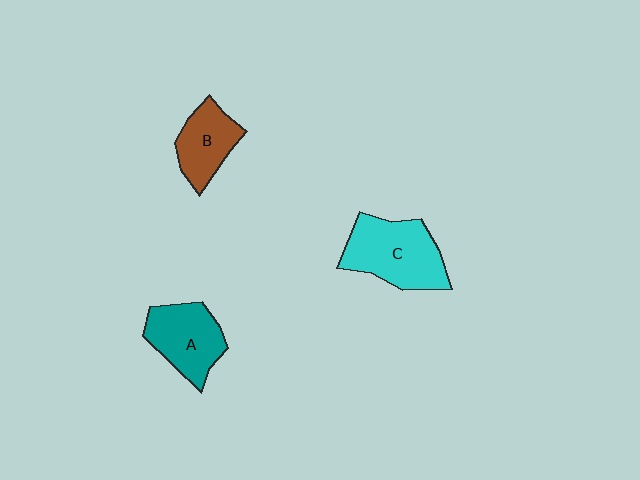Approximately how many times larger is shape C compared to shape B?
Approximately 1.6 times.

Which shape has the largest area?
Shape C (cyan).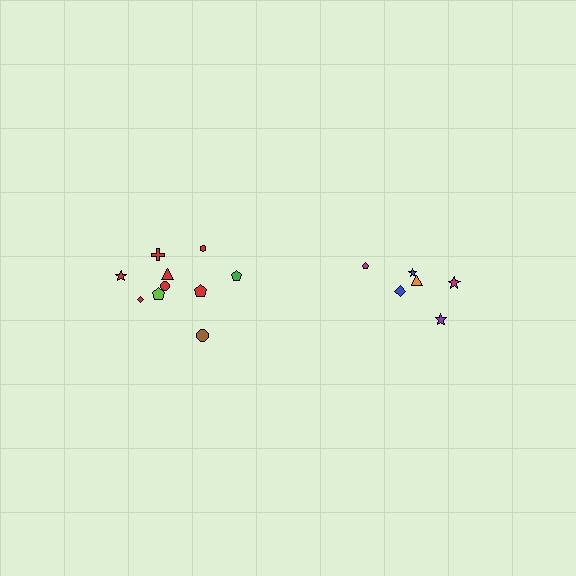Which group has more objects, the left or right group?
The left group.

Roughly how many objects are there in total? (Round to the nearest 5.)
Roughly 15 objects in total.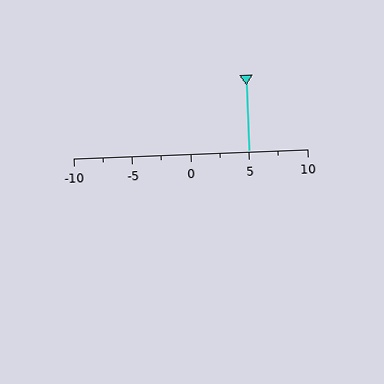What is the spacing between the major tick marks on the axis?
The major ticks are spaced 5 apart.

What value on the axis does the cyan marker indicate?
The marker indicates approximately 5.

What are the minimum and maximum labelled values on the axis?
The axis runs from -10 to 10.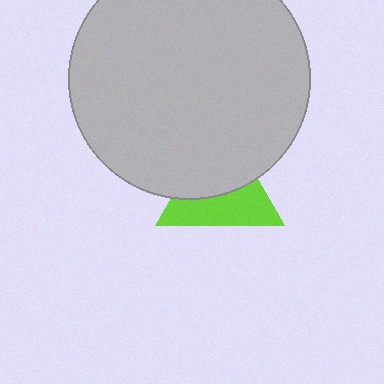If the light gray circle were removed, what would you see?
You would see the complete lime triangle.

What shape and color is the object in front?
The object in front is a light gray circle.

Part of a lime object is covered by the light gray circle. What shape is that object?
It is a triangle.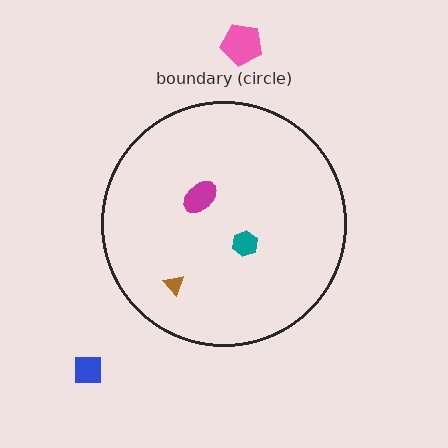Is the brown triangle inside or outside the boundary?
Inside.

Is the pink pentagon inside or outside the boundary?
Outside.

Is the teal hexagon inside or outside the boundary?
Inside.